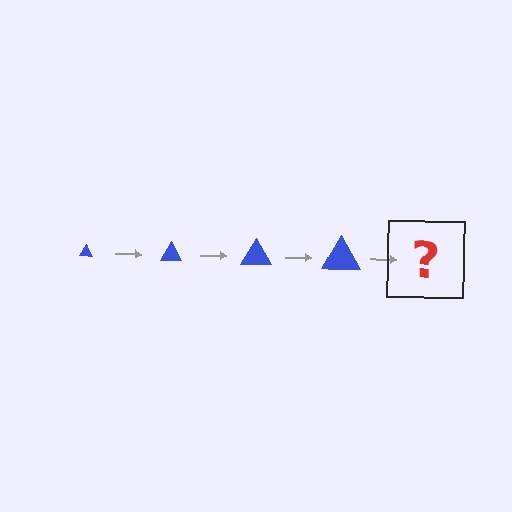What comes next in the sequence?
The next element should be a blue triangle, larger than the previous one.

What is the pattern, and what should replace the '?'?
The pattern is that the triangle gets progressively larger each step. The '?' should be a blue triangle, larger than the previous one.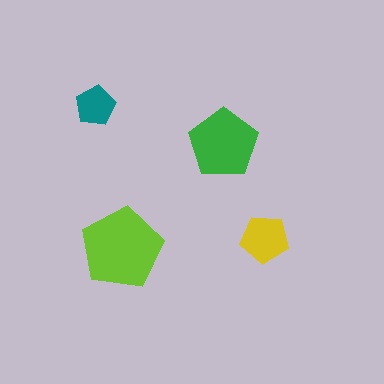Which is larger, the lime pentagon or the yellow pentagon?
The lime one.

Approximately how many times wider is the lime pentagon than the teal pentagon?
About 2 times wider.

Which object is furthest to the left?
The teal pentagon is leftmost.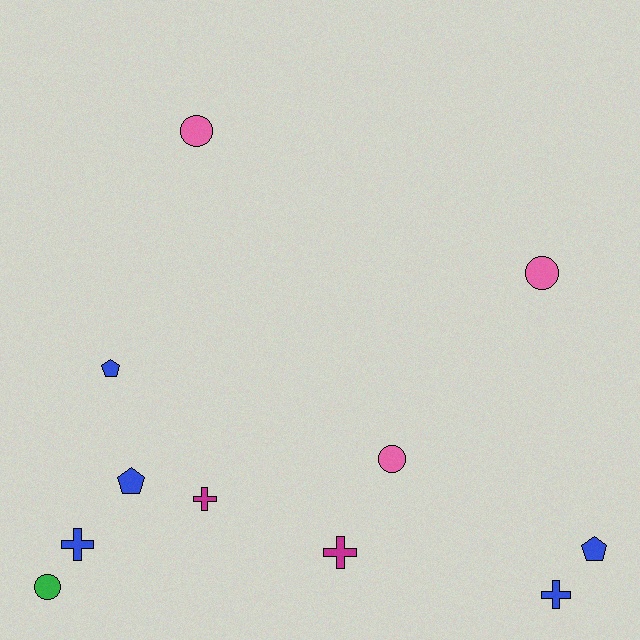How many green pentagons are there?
There are no green pentagons.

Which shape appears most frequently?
Circle, with 4 objects.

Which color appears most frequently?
Blue, with 5 objects.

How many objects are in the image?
There are 11 objects.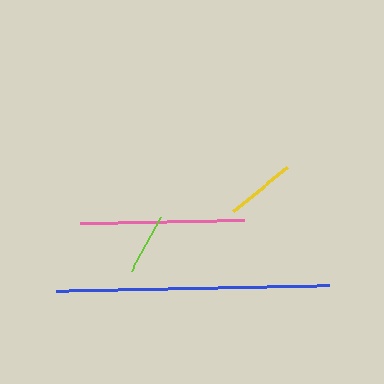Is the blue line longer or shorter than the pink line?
The blue line is longer than the pink line.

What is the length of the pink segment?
The pink segment is approximately 164 pixels long.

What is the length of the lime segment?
The lime segment is approximately 61 pixels long.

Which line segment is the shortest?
The lime line is the shortest at approximately 61 pixels.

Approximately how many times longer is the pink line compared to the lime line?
The pink line is approximately 2.7 times the length of the lime line.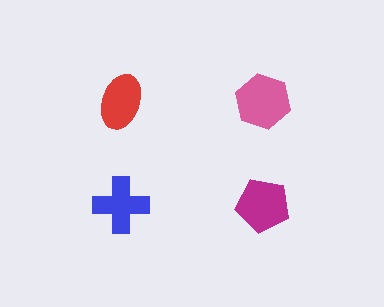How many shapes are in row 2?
2 shapes.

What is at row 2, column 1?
A blue cross.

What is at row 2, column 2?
A magenta pentagon.